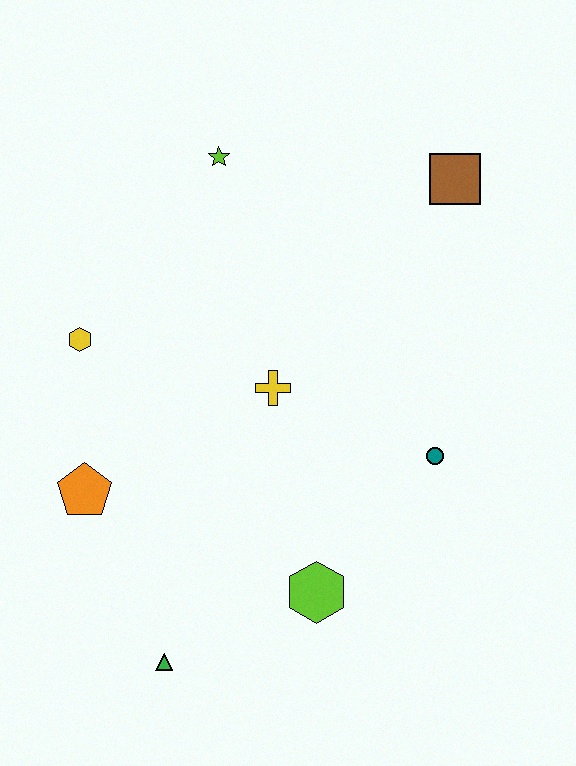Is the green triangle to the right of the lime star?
No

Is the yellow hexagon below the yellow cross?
No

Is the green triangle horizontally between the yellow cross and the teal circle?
No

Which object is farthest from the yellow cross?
The green triangle is farthest from the yellow cross.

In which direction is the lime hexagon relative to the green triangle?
The lime hexagon is to the right of the green triangle.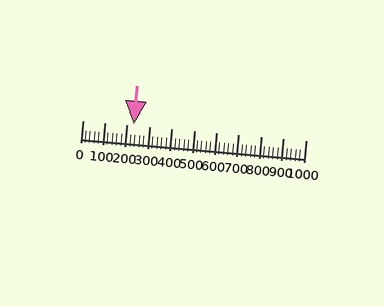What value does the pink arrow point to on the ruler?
The pink arrow points to approximately 232.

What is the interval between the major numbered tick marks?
The major tick marks are spaced 100 units apart.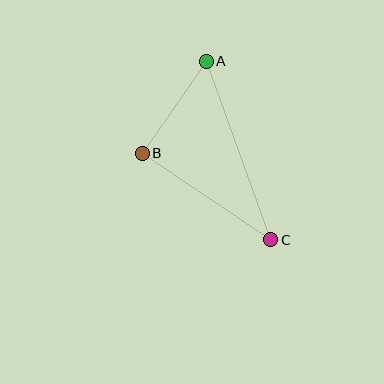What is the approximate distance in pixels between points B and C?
The distance between B and C is approximately 155 pixels.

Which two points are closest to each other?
Points A and B are closest to each other.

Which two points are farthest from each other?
Points A and C are farthest from each other.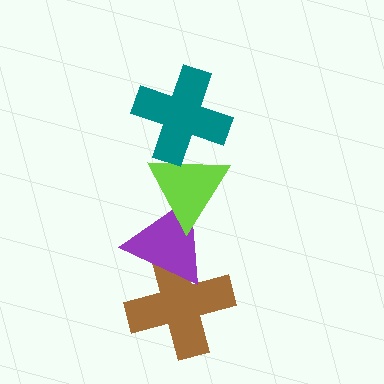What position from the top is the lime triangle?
The lime triangle is 2nd from the top.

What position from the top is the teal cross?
The teal cross is 1st from the top.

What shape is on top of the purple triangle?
The lime triangle is on top of the purple triangle.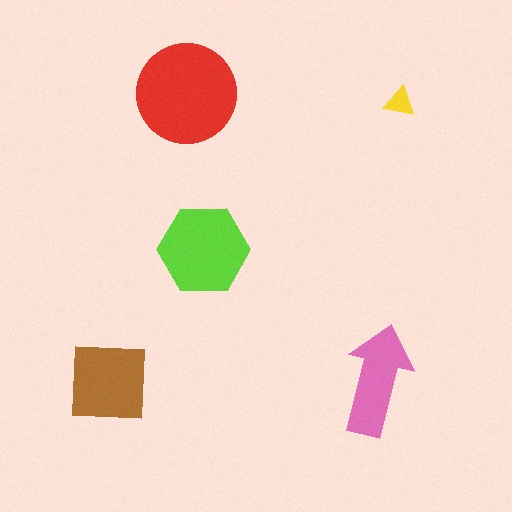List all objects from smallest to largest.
The yellow triangle, the pink arrow, the brown square, the lime hexagon, the red circle.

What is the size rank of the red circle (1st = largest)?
1st.